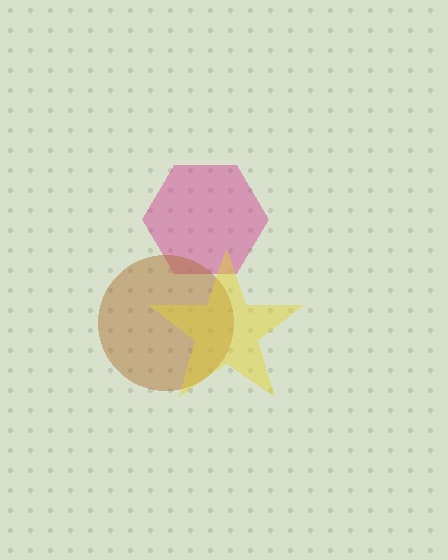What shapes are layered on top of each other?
The layered shapes are: a magenta hexagon, a brown circle, a yellow star.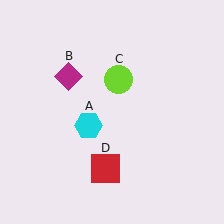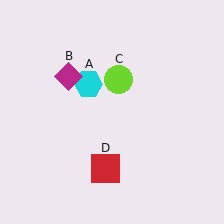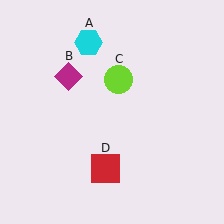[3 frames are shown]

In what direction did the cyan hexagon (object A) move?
The cyan hexagon (object A) moved up.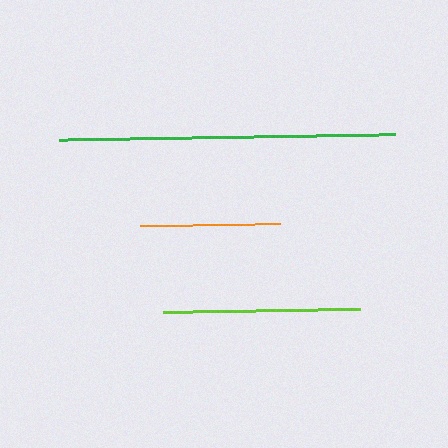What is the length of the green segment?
The green segment is approximately 336 pixels long.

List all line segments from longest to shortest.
From longest to shortest: green, lime, orange.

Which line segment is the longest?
The green line is the longest at approximately 336 pixels.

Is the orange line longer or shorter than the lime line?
The lime line is longer than the orange line.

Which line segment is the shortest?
The orange line is the shortest at approximately 140 pixels.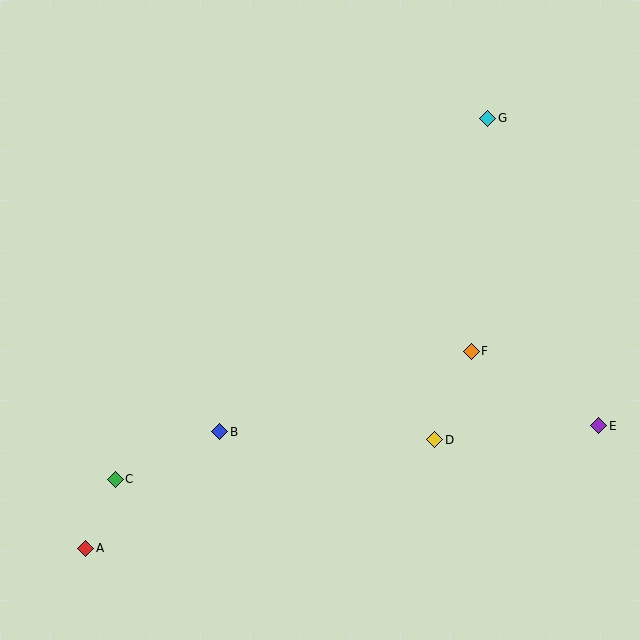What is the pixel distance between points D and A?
The distance between D and A is 365 pixels.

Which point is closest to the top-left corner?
Point B is closest to the top-left corner.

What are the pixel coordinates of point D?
Point D is at (435, 440).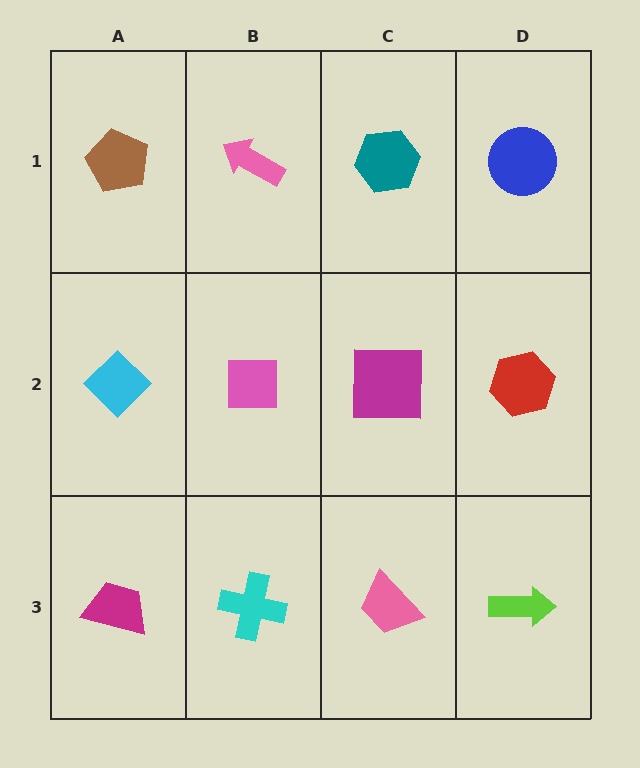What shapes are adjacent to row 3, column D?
A red hexagon (row 2, column D), a pink trapezoid (row 3, column C).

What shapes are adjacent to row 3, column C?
A magenta square (row 2, column C), a cyan cross (row 3, column B), a lime arrow (row 3, column D).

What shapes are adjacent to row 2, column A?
A brown pentagon (row 1, column A), a magenta trapezoid (row 3, column A), a pink square (row 2, column B).